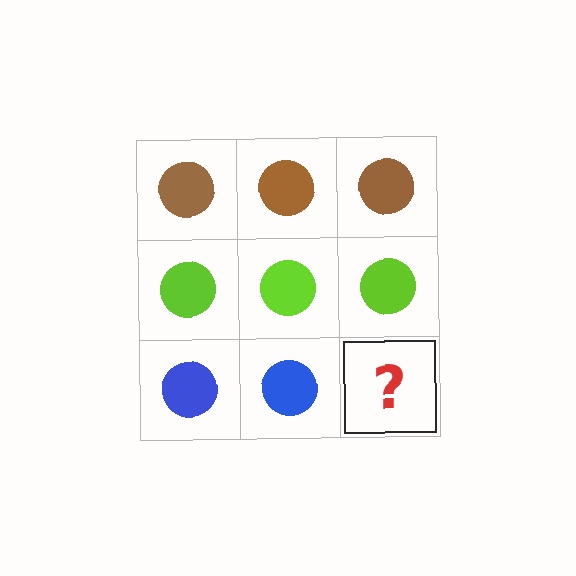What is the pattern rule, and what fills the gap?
The rule is that each row has a consistent color. The gap should be filled with a blue circle.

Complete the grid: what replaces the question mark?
The question mark should be replaced with a blue circle.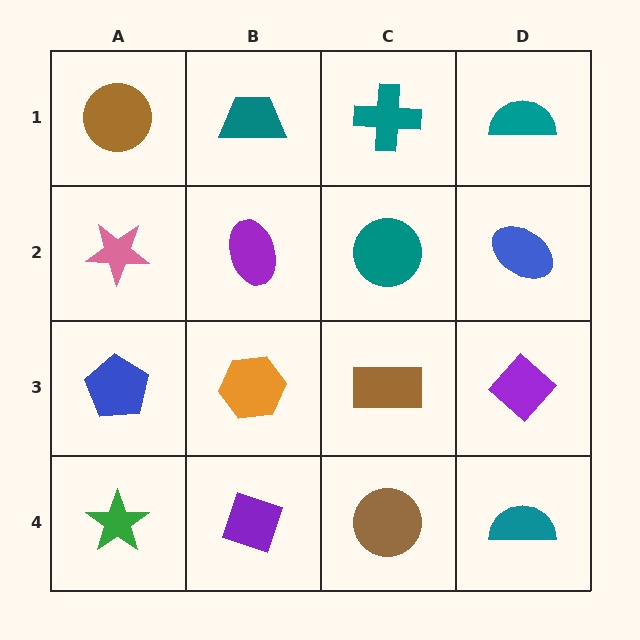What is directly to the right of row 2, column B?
A teal circle.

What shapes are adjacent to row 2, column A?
A brown circle (row 1, column A), a blue pentagon (row 3, column A), a purple ellipse (row 2, column B).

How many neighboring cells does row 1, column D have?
2.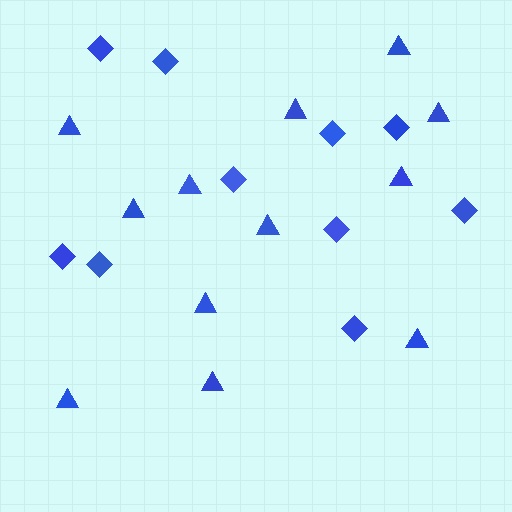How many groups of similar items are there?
There are 2 groups: one group of diamonds (10) and one group of triangles (12).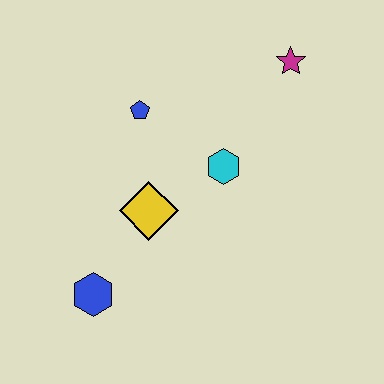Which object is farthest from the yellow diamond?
The magenta star is farthest from the yellow diamond.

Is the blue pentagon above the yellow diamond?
Yes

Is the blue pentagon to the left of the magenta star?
Yes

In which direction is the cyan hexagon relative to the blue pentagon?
The cyan hexagon is to the right of the blue pentagon.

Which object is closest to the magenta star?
The cyan hexagon is closest to the magenta star.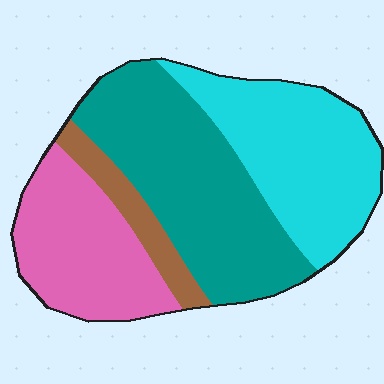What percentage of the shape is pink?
Pink covers about 25% of the shape.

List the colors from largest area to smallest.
From largest to smallest: teal, cyan, pink, brown.